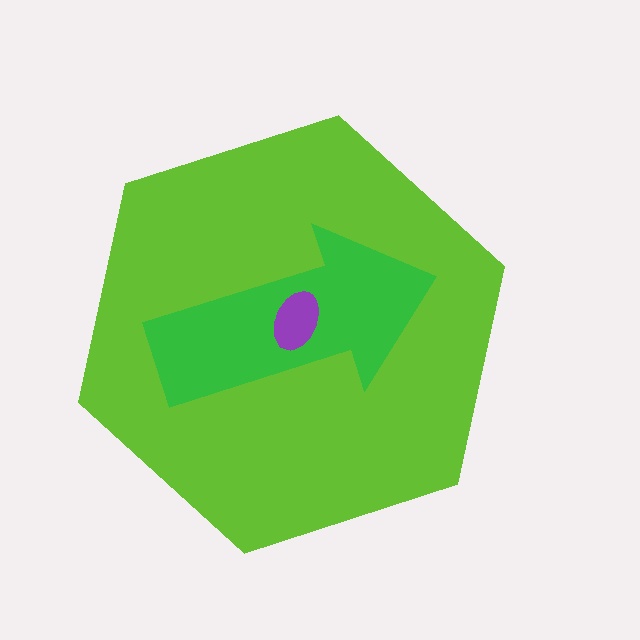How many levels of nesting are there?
3.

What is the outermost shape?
The lime hexagon.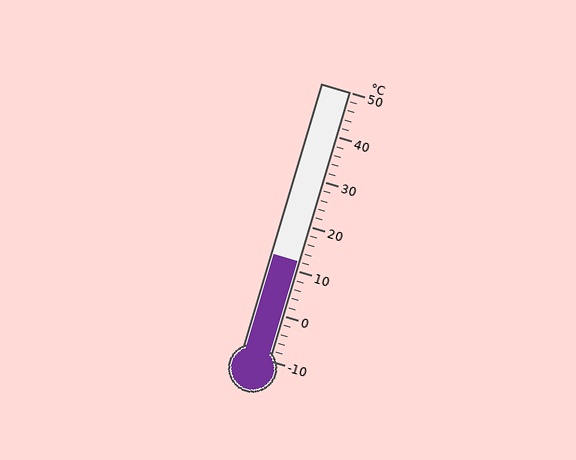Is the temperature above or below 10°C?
The temperature is above 10°C.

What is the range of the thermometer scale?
The thermometer scale ranges from -10°C to 50°C.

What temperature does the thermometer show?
The thermometer shows approximately 12°C.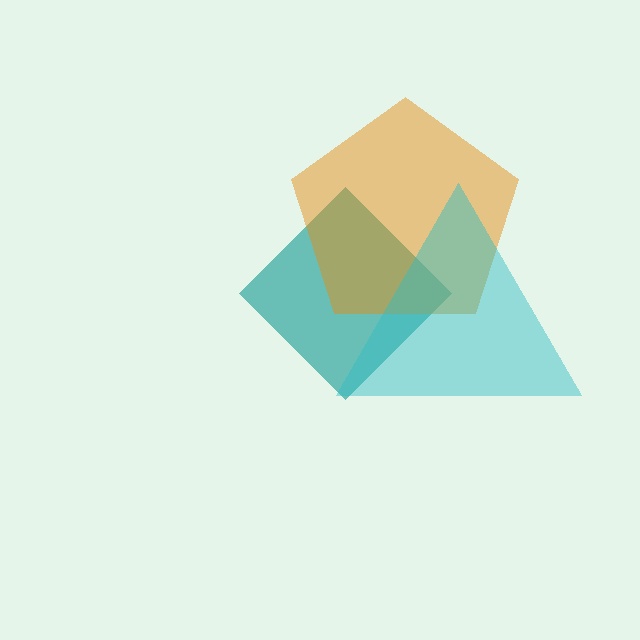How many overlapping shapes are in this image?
There are 3 overlapping shapes in the image.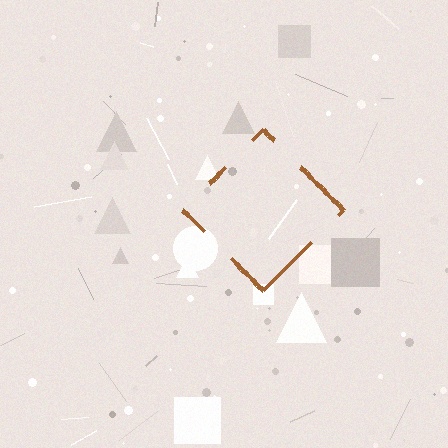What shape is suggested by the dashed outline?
The dashed outline suggests a diamond.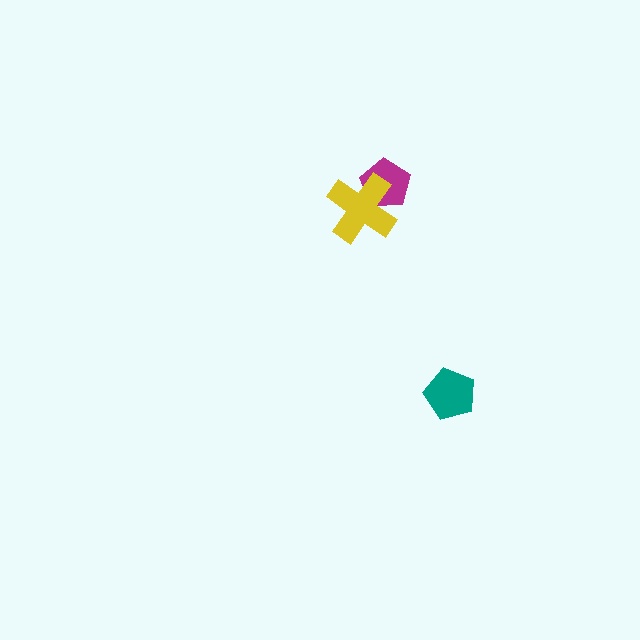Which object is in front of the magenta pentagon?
The yellow cross is in front of the magenta pentagon.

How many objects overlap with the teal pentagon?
0 objects overlap with the teal pentagon.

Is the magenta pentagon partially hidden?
Yes, it is partially covered by another shape.